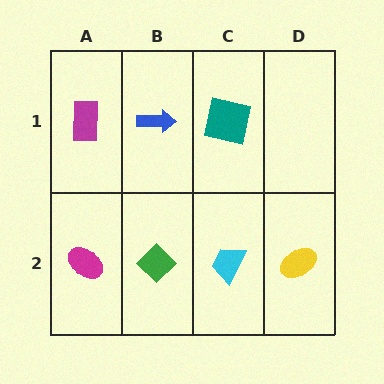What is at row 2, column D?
A yellow ellipse.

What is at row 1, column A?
A magenta rectangle.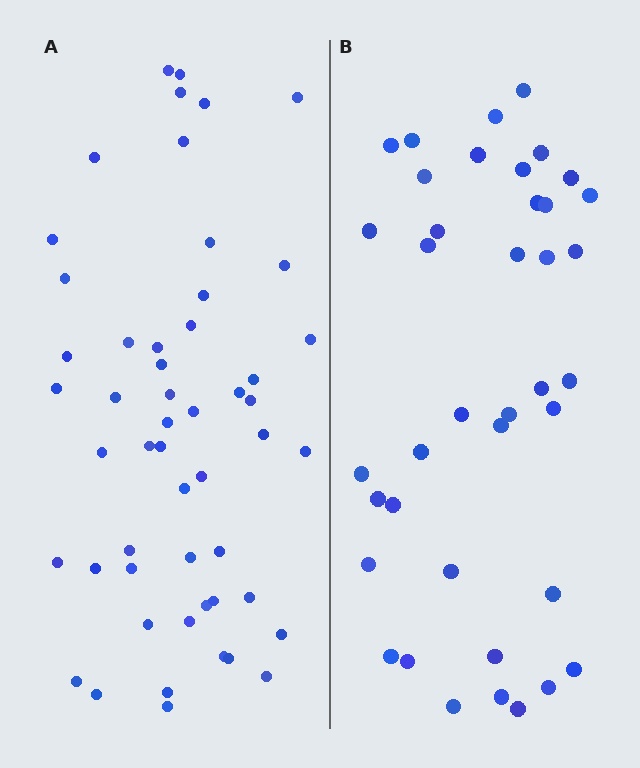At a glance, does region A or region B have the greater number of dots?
Region A (the left region) has more dots.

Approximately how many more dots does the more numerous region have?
Region A has approximately 15 more dots than region B.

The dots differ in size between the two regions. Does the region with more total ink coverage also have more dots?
No. Region B has more total ink coverage because its dots are larger, but region A actually contains more individual dots. Total area can be misleading — the number of items is what matters here.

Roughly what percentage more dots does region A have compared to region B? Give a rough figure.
About 35% more.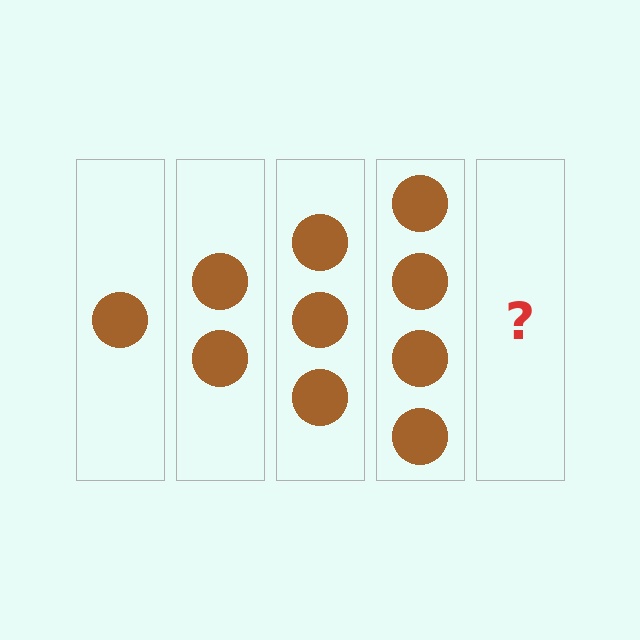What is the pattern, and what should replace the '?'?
The pattern is that each step adds one more circle. The '?' should be 5 circles.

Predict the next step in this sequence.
The next step is 5 circles.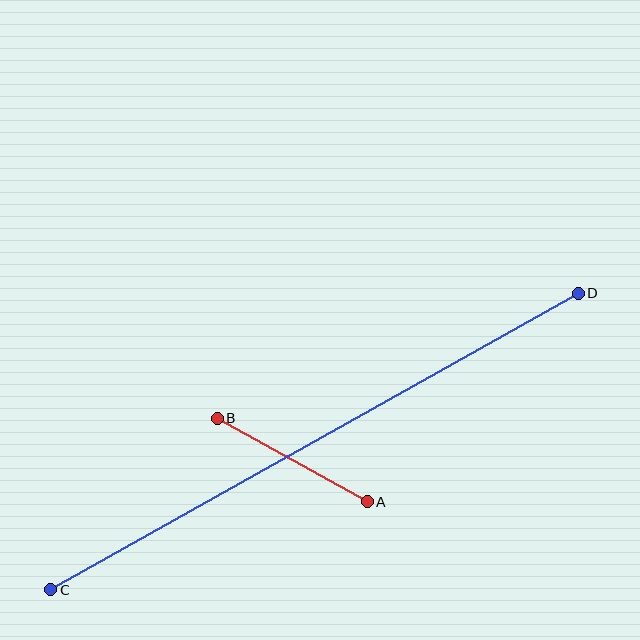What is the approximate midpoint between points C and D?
The midpoint is at approximately (315, 442) pixels.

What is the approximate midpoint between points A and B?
The midpoint is at approximately (292, 460) pixels.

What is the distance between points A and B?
The distance is approximately 172 pixels.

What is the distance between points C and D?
The distance is approximately 605 pixels.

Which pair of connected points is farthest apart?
Points C and D are farthest apart.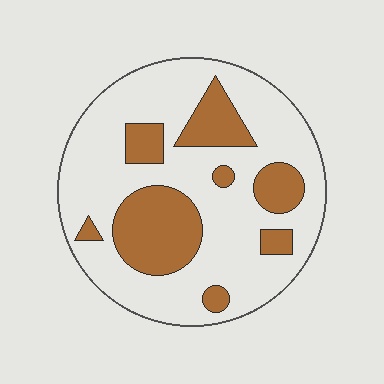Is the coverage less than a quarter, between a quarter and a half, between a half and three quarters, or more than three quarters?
Between a quarter and a half.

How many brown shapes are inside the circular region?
8.